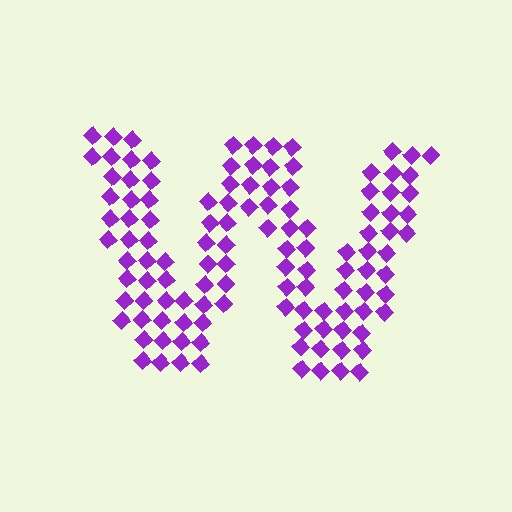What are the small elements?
The small elements are diamonds.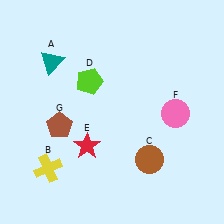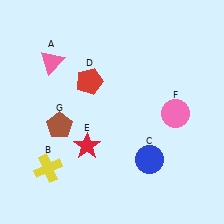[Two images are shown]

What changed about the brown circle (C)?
In Image 1, C is brown. In Image 2, it changed to blue.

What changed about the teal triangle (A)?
In Image 1, A is teal. In Image 2, it changed to pink.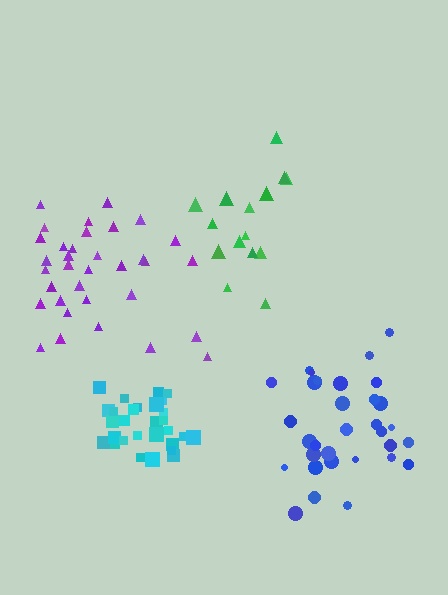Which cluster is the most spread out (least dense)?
Green.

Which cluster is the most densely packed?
Cyan.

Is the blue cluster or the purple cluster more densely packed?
Purple.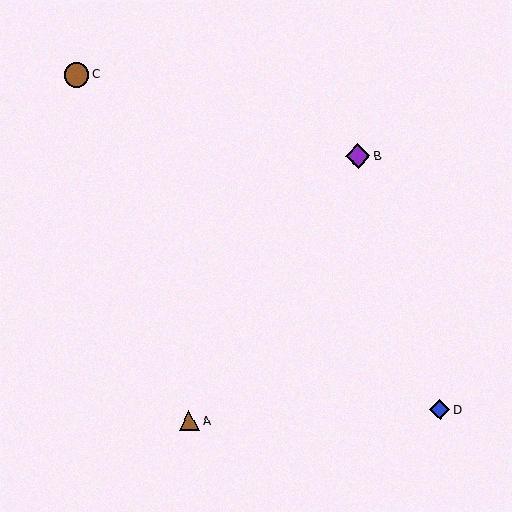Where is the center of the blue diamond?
The center of the blue diamond is at (440, 410).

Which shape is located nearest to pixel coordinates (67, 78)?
The brown circle (labeled C) at (77, 75) is nearest to that location.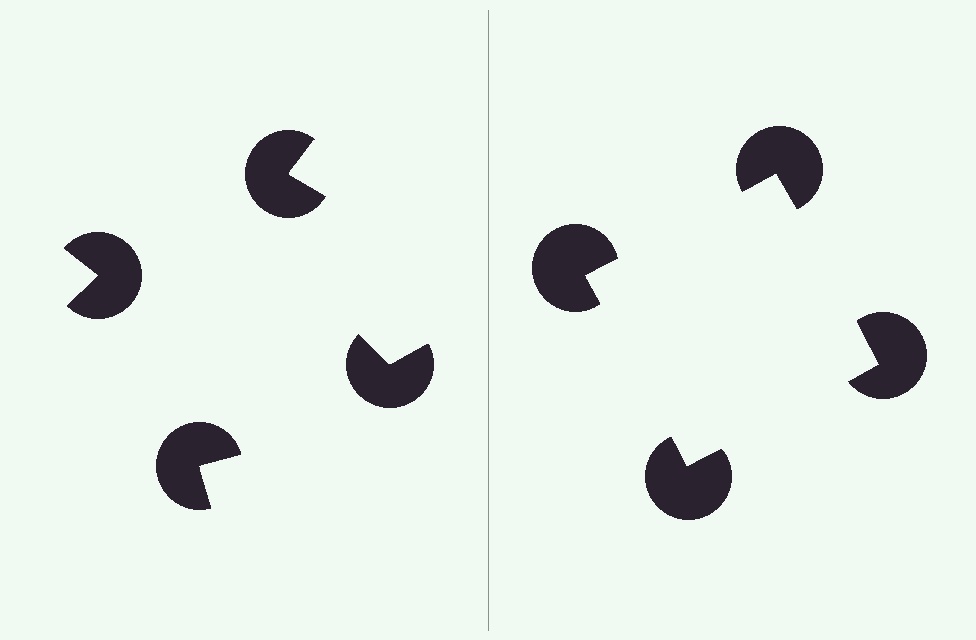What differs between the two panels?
The pac-man discs are positioned identically on both sides; only the wedge orientations differ. On the right they align to a square; on the left they are misaligned.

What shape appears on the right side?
An illusory square.